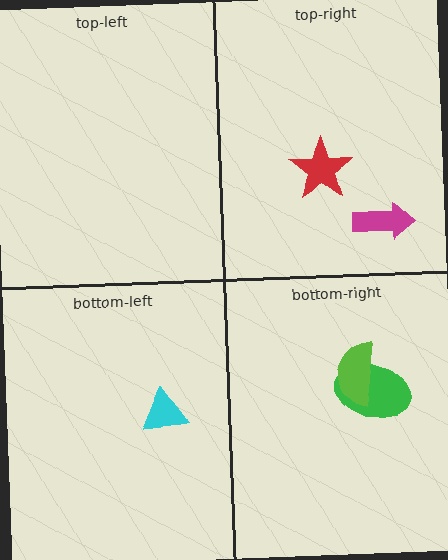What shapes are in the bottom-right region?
The green ellipse, the lime semicircle.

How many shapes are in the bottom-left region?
1.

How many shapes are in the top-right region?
2.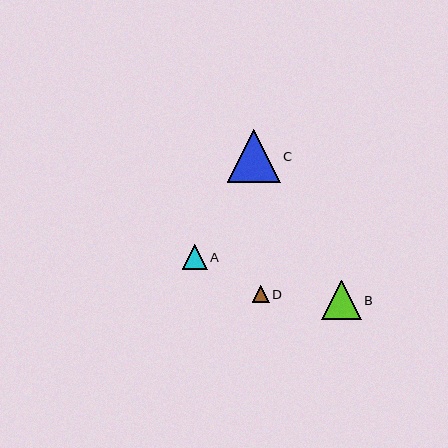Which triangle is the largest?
Triangle C is the largest with a size of approximately 53 pixels.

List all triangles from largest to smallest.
From largest to smallest: C, B, A, D.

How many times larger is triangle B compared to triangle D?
Triangle B is approximately 2.3 times the size of triangle D.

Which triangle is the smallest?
Triangle D is the smallest with a size of approximately 17 pixels.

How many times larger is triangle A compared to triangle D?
Triangle A is approximately 1.4 times the size of triangle D.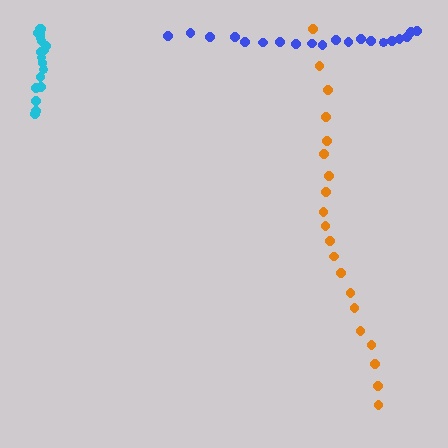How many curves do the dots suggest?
There are 3 distinct paths.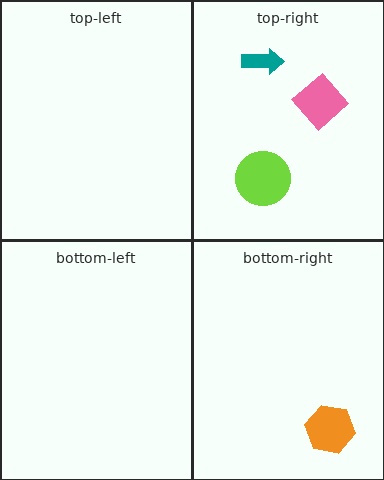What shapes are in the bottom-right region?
The orange hexagon.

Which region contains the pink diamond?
The top-right region.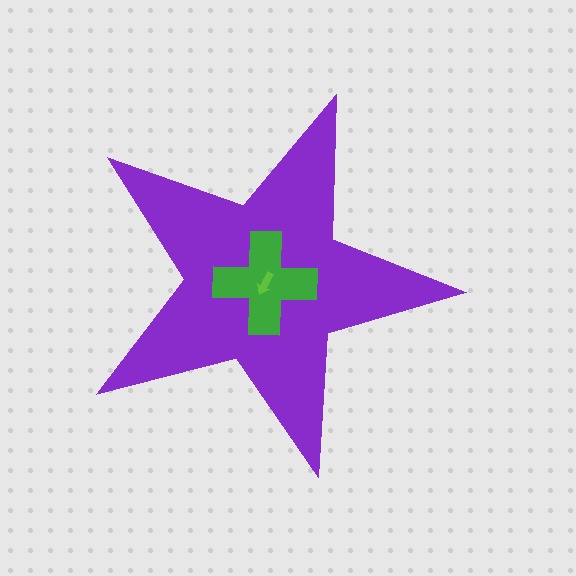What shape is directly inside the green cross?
The lime arrow.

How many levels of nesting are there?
3.